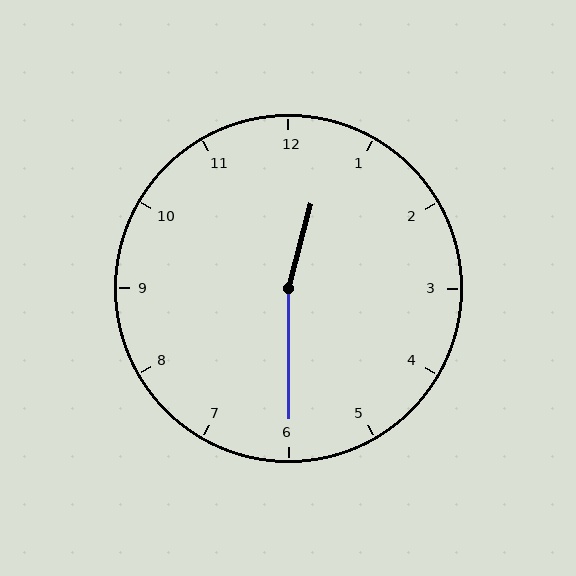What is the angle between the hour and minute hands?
Approximately 165 degrees.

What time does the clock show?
12:30.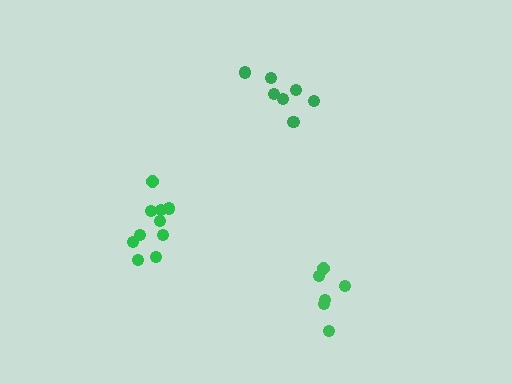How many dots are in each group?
Group 1: 7 dots, Group 2: 6 dots, Group 3: 10 dots (23 total).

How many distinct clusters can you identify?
There are 3 distinct clusters.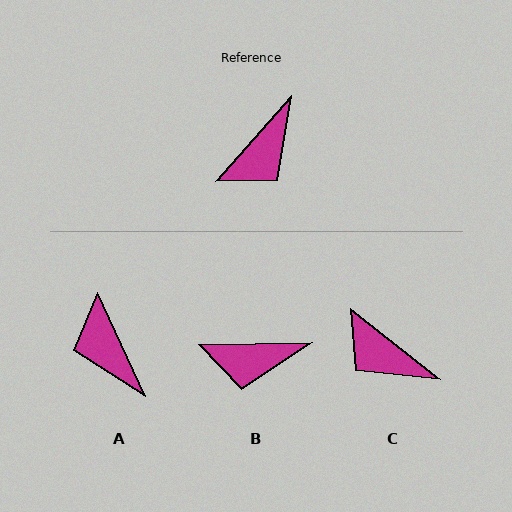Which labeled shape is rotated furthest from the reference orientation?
A, about 113 degrees away.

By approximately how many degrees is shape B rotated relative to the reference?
Approximately 47 degrees clockwise.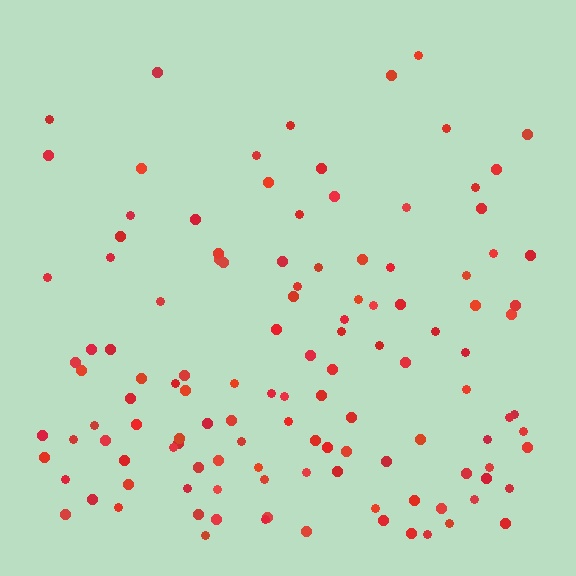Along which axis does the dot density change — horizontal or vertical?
Vertical.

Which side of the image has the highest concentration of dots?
The bottom.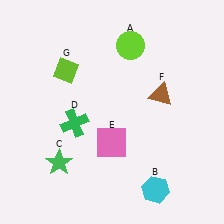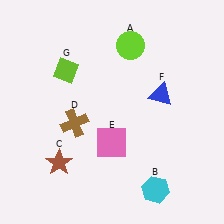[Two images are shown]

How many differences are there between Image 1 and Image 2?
There are 3 differences between the two images.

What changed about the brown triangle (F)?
In Image 1, F is brown. In Image 2, it changed to blue.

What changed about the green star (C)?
In Image 1, C is green. In Image 2, it changed to brown.